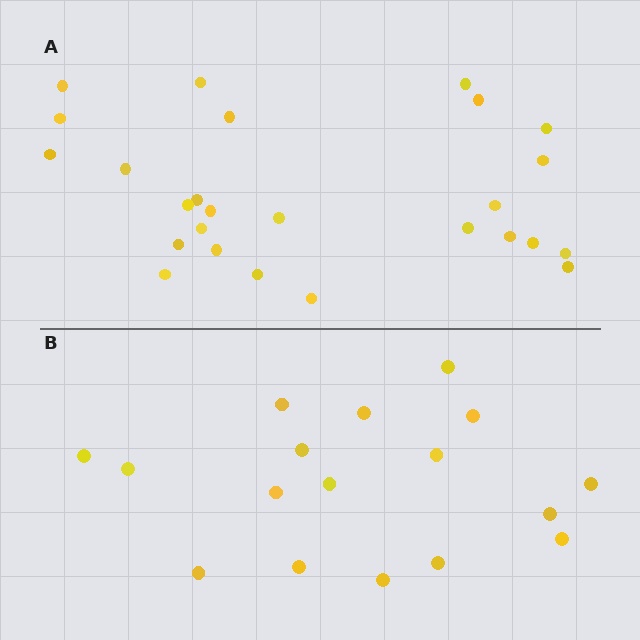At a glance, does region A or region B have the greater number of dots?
Region A (the top region) has more dots.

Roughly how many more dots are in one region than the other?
Region A has roughly 8 or so more dots than region B.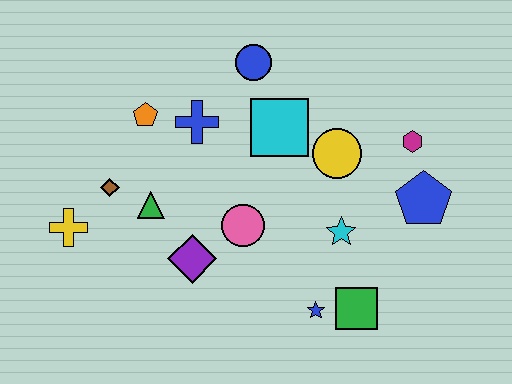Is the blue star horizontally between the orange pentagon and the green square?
Yes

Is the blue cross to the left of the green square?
Yes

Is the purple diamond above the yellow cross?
No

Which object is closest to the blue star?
The green square is closest to the blue star.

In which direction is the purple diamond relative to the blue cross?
The purple diamond is below the blue cross.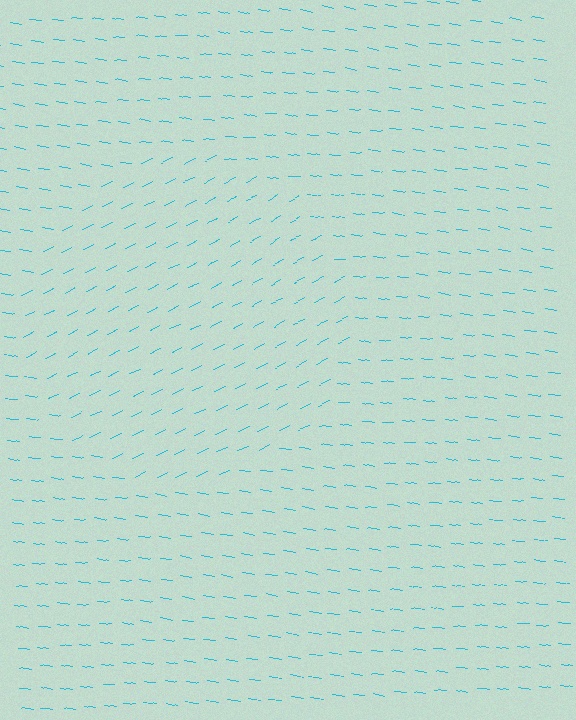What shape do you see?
I see a circle.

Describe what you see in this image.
The image is filled with small cyan line segments. A circle region in the image has lines oriented differently from the surrounding lines, creating a visible texture boundary.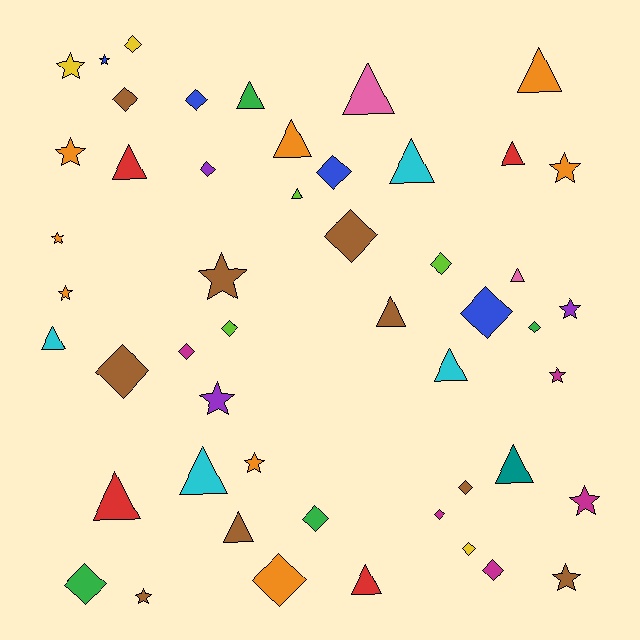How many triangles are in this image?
There are 17 triangles.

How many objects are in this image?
There are 50 objects.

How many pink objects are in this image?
There are 2 pink objects.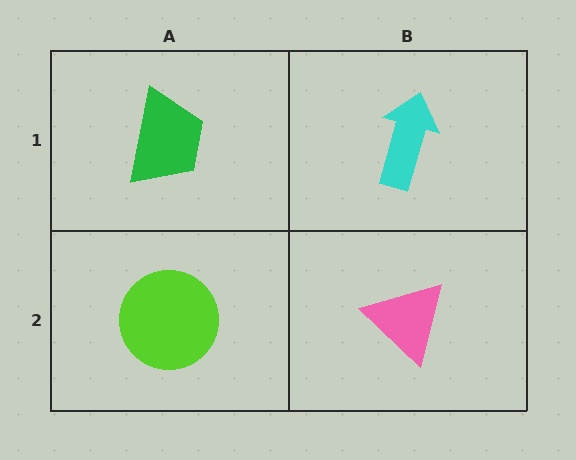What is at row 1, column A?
A green trapezoid.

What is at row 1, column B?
A cyan arrow.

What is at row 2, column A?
A lime circle.